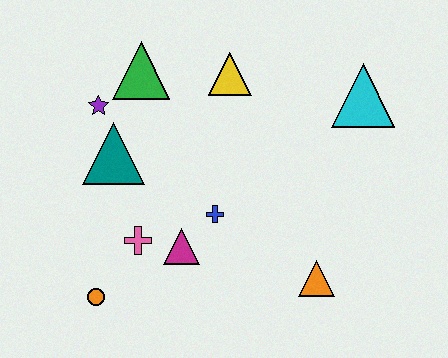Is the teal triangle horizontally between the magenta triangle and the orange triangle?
No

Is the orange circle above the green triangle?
No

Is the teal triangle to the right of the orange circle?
Yes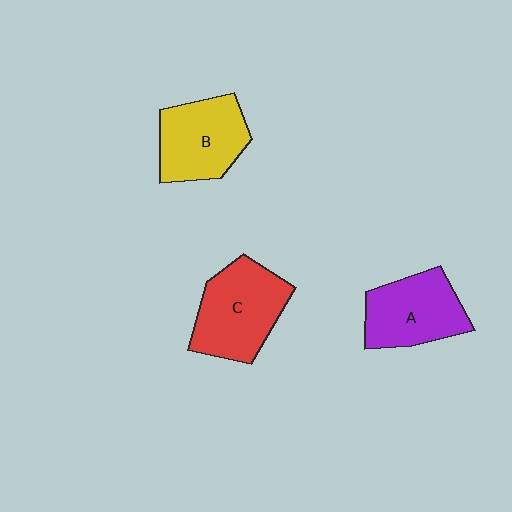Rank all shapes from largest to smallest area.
From largest to smallest: C (red), B (yellow), A (purple).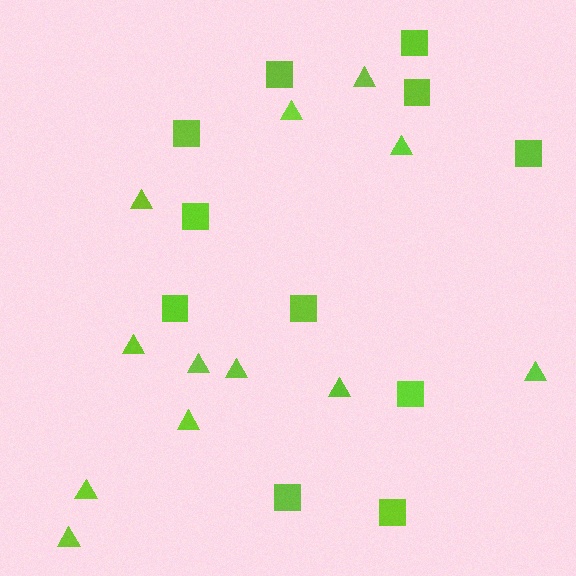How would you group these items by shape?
There are 2 groups: one group of squares (11) and one group of triangles (12).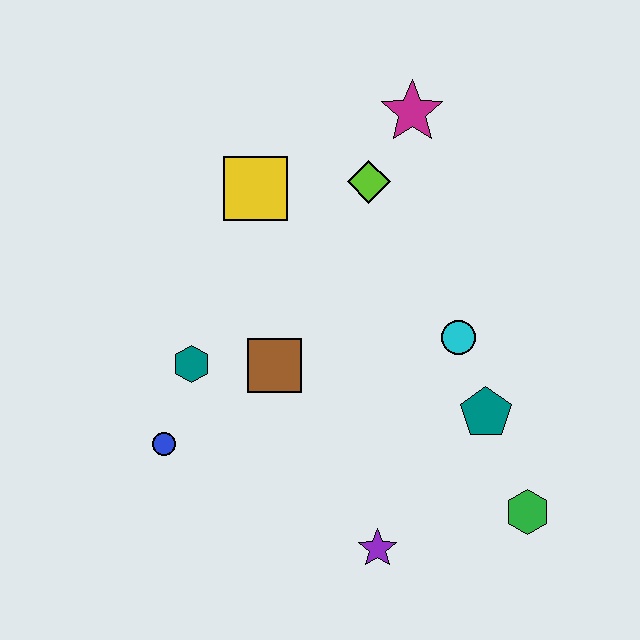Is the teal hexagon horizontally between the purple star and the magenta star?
No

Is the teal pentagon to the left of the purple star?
No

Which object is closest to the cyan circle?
The teal pentagon is closest to the cyan circle.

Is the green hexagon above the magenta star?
No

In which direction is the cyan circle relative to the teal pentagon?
The cyan circle is above the teal pentagon.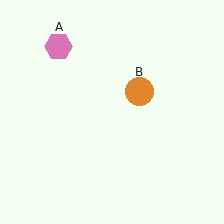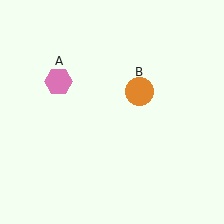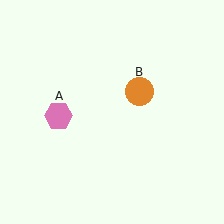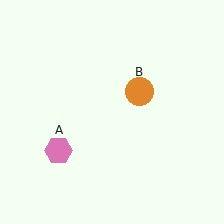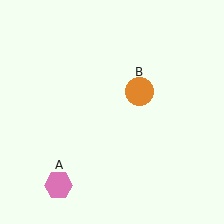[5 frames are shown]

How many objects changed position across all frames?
1 object changed position: pink hexagon (object A).